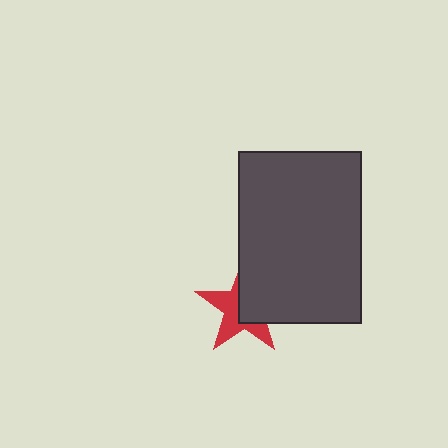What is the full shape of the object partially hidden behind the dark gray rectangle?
The partially hidden object is a red star.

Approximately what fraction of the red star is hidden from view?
Roughly 50% of the red star is hidden behind the dark gray rectangle.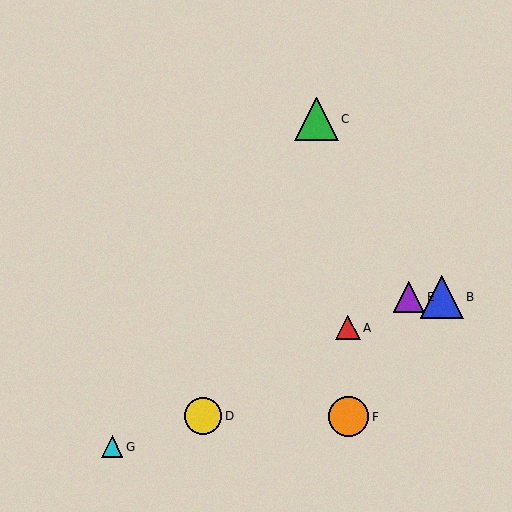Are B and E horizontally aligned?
Yes, both are at y≈297.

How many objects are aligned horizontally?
2 objects (B, E) are aligned horizontally.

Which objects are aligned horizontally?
Objects B, E are aligned horizontally.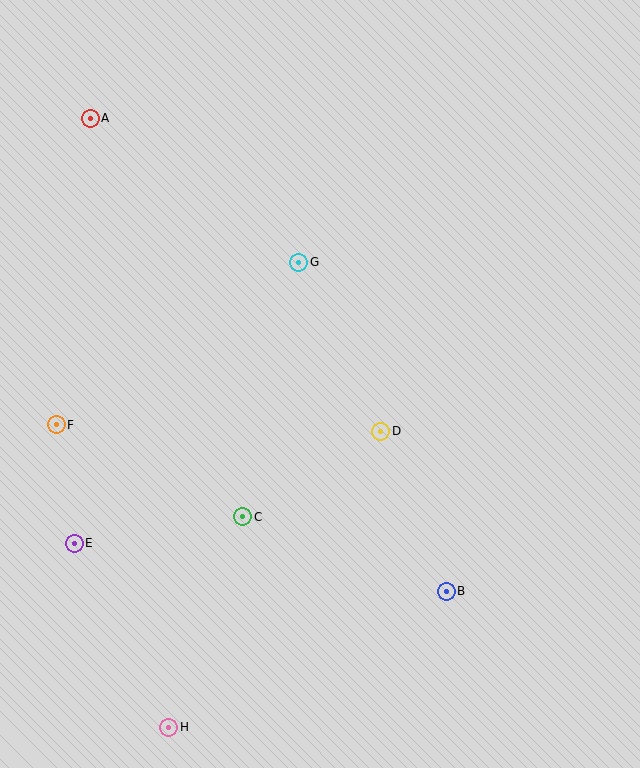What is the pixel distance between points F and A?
The distance between F and A is 309 pixels.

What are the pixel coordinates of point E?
Point E is at (74, 543).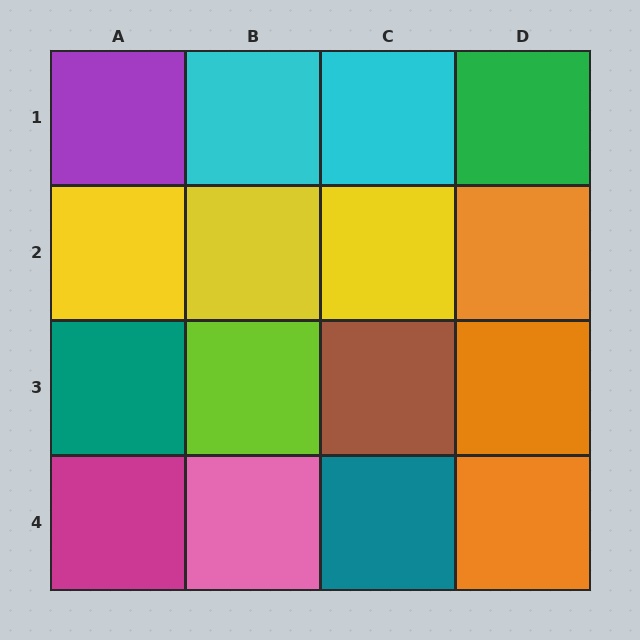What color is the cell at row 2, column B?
Yellow.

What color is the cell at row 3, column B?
Lime.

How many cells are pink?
1 cell is pink.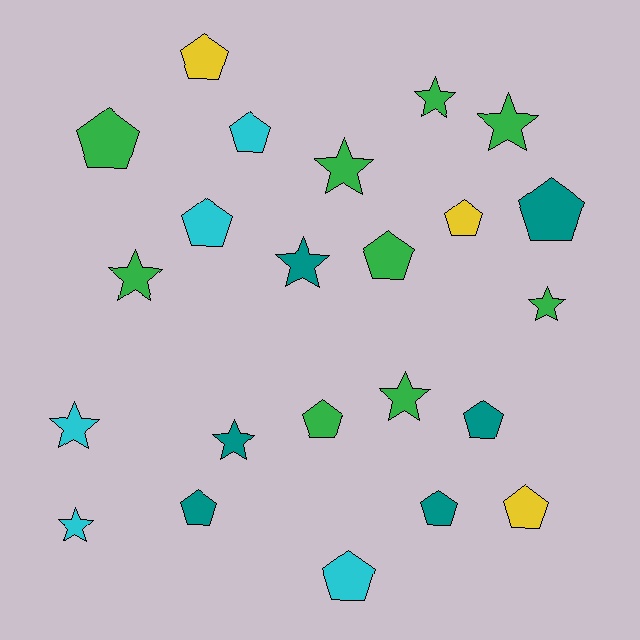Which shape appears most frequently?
Pentagon, with 13 objects.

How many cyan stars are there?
There are 2 cyan stars.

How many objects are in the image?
There are 23 objects.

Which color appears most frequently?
Green, with 9 objects.